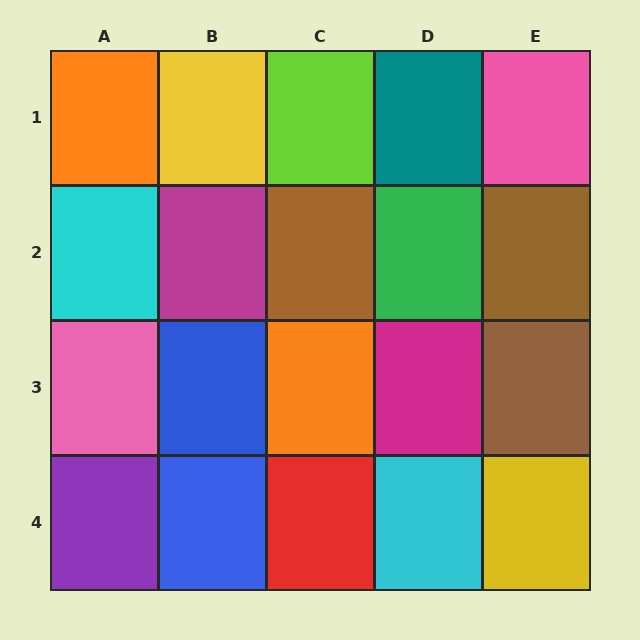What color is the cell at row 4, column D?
Cyan.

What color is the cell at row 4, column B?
Blue.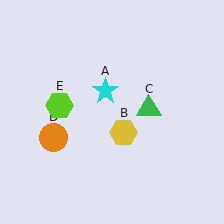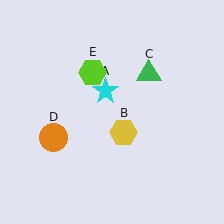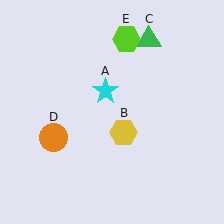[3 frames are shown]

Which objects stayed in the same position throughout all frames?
Cyan star (object A) and yellow hexagon (object B) and orange circle (object D) remained stationary.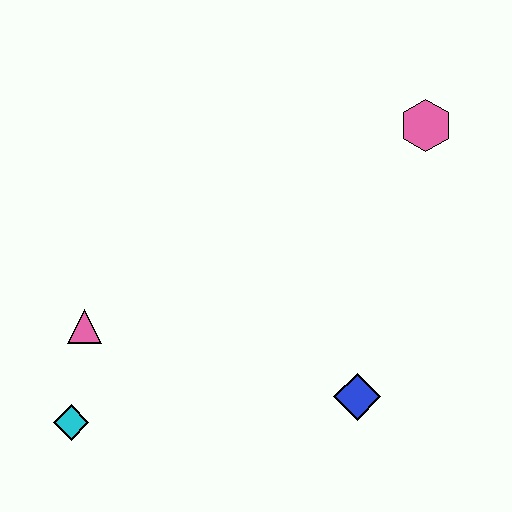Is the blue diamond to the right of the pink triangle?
Yes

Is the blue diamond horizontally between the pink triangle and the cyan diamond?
No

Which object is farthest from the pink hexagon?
The cyan diamond is farthest from the pink hexagon.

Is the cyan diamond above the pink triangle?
No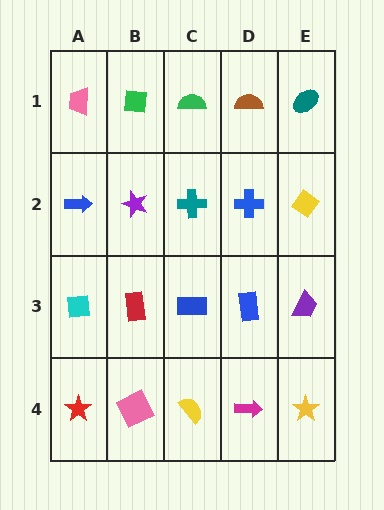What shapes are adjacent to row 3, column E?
A yellow diamond (row 2, column E), a yellow star (row 4, column E), a blue rectangle (row 3, column D).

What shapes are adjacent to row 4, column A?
A cyan square (row 3, column A), a pink square (row 4, column B).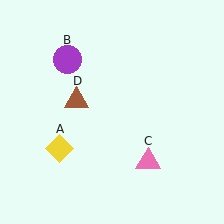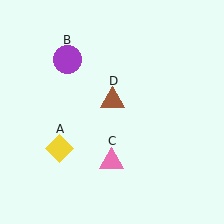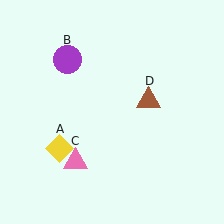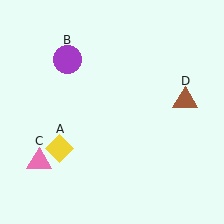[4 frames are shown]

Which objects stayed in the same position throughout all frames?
Yellow diamond (object A) and purple circle (object B) remained stationary.